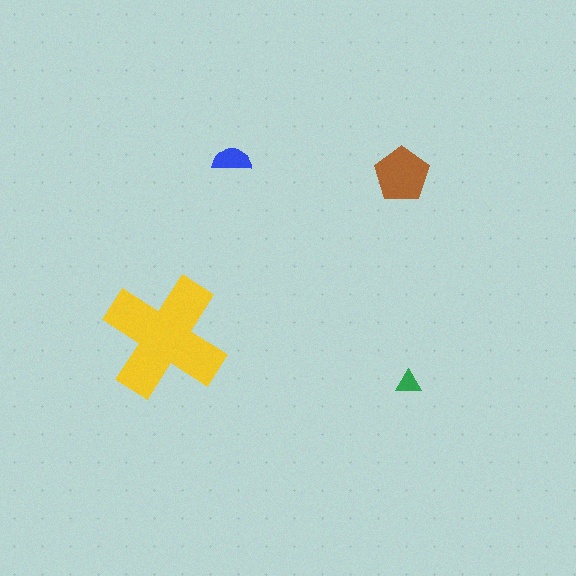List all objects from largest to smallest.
The yellow cross, the brown pentagon, the blue semicircle, the green triangle.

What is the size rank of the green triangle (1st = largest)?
4th.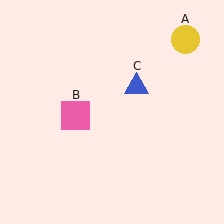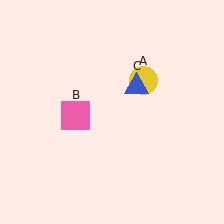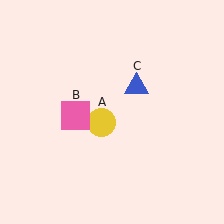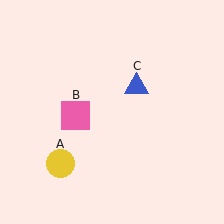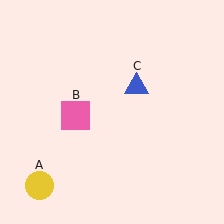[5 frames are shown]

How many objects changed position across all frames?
1 object changed position: yellow circle (object A).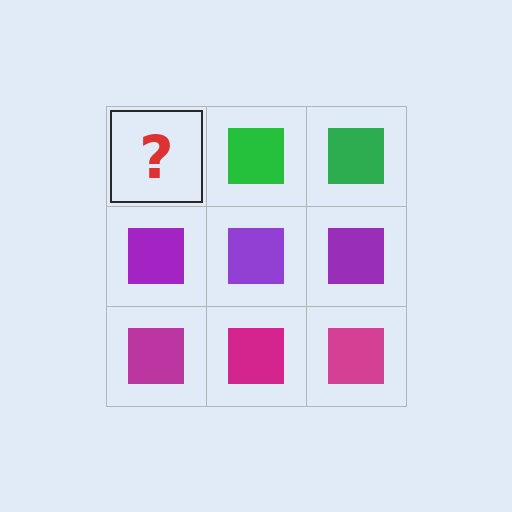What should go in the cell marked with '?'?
The missing cell should contain a green square.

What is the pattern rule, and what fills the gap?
The rule is that each row has a consistent color. The gap should be filled with a green square.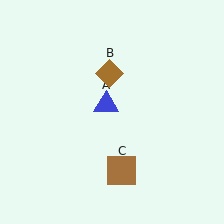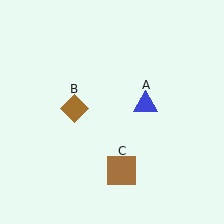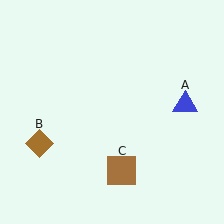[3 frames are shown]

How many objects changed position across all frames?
2 objects changed position: blue triangle (object A), brown diamond (object B).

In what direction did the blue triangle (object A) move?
The blue triangle (object A) moved right.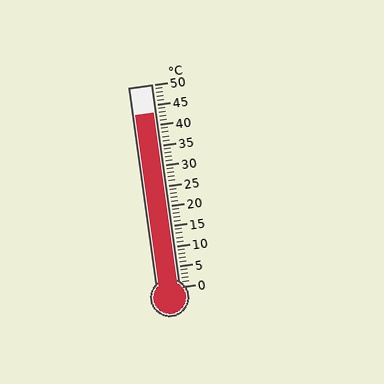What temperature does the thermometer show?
The thermometer shows approximately 43°C.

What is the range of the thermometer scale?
The thermometer scale ranges from 0°C to 50°C.